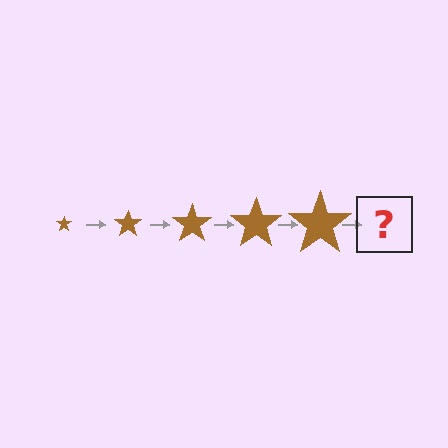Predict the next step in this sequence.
The next step is a brown star, larger than the previous one.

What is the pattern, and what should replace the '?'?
The pattern is that the star gets progressively larger each step. The '?' should be a brown star, larger than the previous one.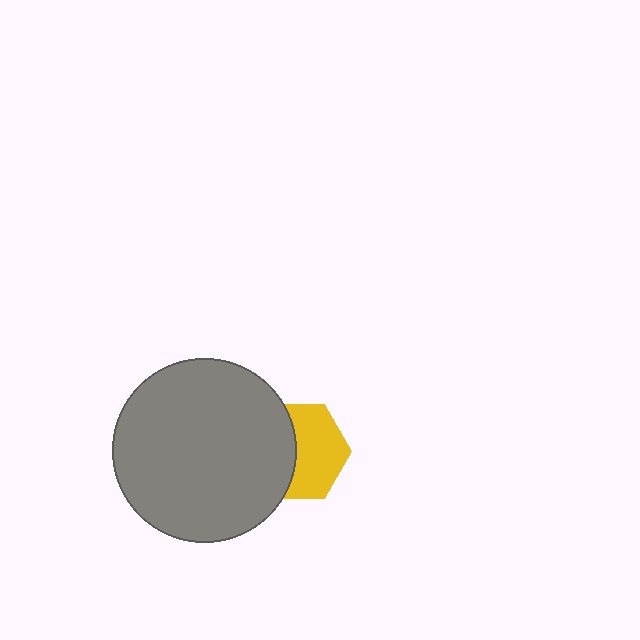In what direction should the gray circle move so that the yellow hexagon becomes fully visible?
The gray circle should move left. That is the shortest direction to clear the overlap and leave the yellow hexagon fully visible.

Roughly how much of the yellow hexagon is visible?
About half of it is visible (roughly 56%).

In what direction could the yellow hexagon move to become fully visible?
The yellow hexagon could move right. That would shift it out from behind the gray circle entirely.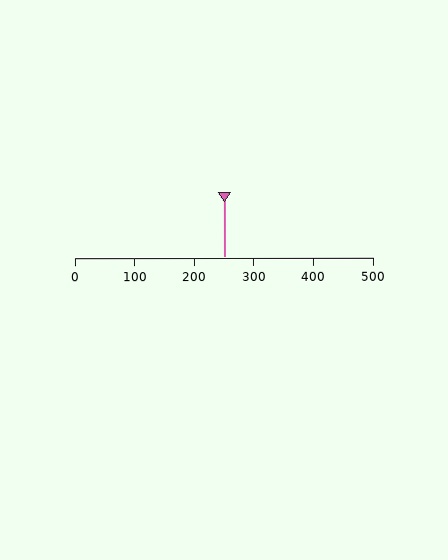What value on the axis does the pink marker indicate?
The marker indicates approximately 250.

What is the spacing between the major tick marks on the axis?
The major ticks are spaced 100 apart.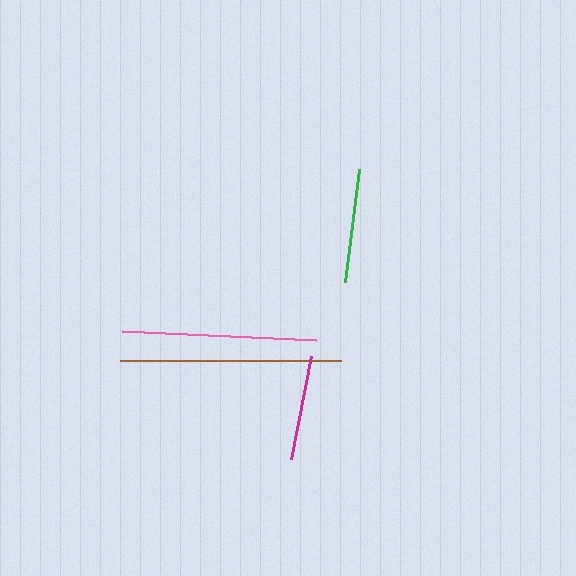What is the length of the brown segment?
The brown segment is approximately 221 pixels long.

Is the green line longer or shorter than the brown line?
The brown line is longer than the green line.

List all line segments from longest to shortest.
From longest to shortest: brown, pink, green, magenta.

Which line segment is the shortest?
The magenta line is the shortest at approximately 105 pixels.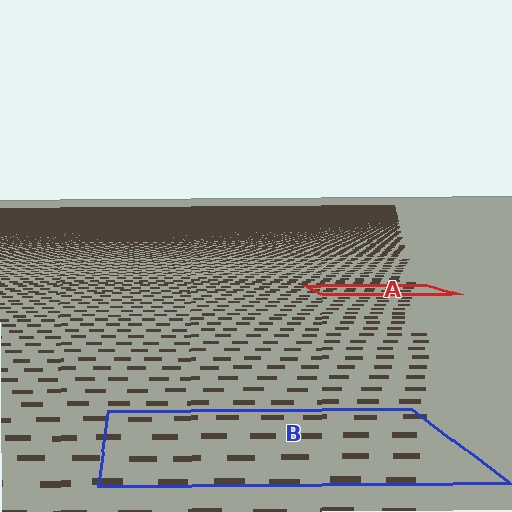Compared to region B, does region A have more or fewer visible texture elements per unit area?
Region A has more texture elements per unit area — they are packed more densely because it is farther away.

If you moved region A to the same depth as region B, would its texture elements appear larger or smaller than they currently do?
They would appear larger. At a closer depth, the same texture elements are projected at a bigger on-screen size.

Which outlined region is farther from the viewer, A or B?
Region A is farther from the viewer — the texture elements inside it appear smaller and more densely packed.